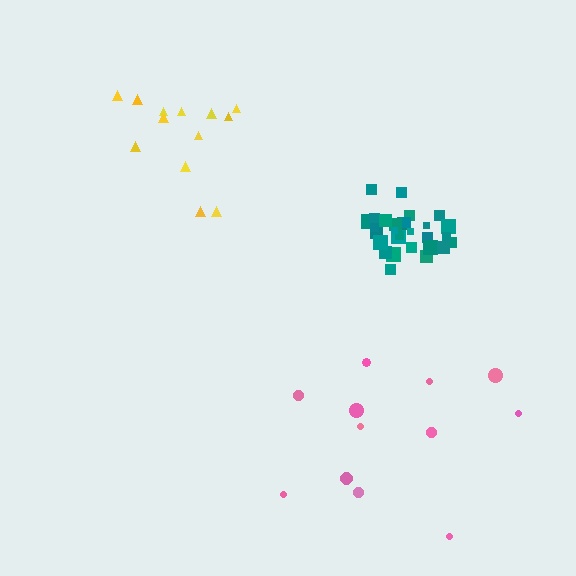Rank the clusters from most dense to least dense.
teal, yellow, pink.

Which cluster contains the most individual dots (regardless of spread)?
Teal (31).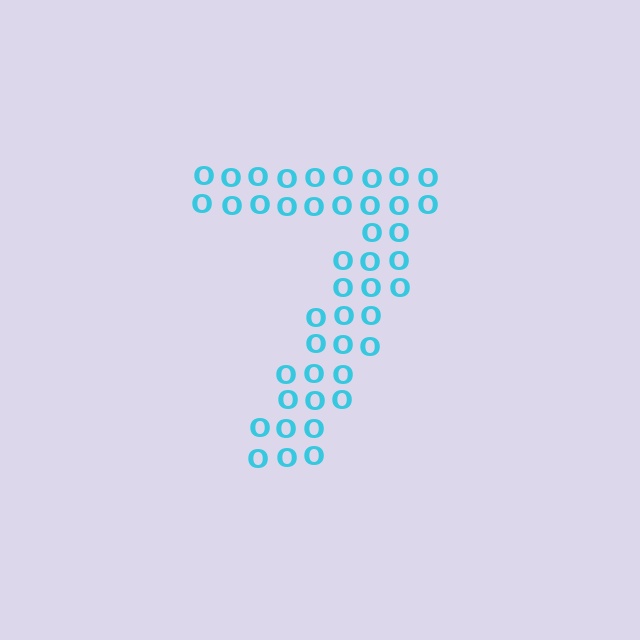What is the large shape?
The large shape is the digit 7.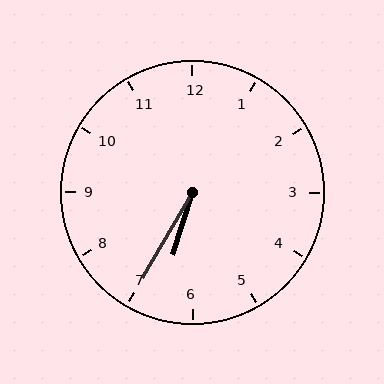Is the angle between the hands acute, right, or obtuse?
It is acute.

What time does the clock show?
6:35.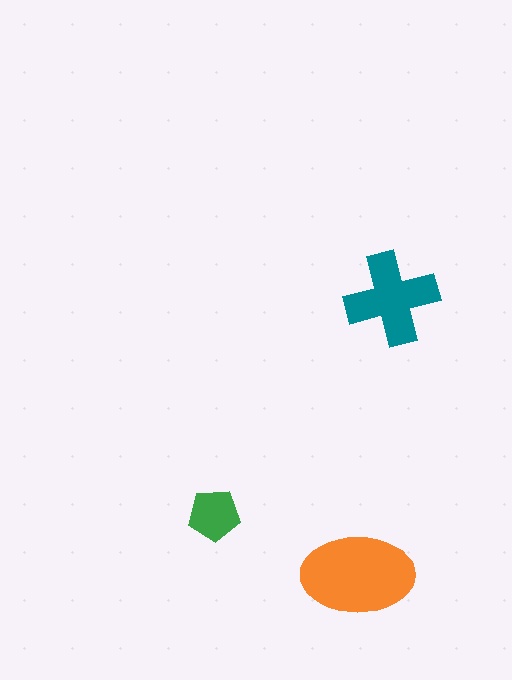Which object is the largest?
The orange ellipse.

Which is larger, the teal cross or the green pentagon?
The teal cross.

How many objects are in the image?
There are 3 objects in the image.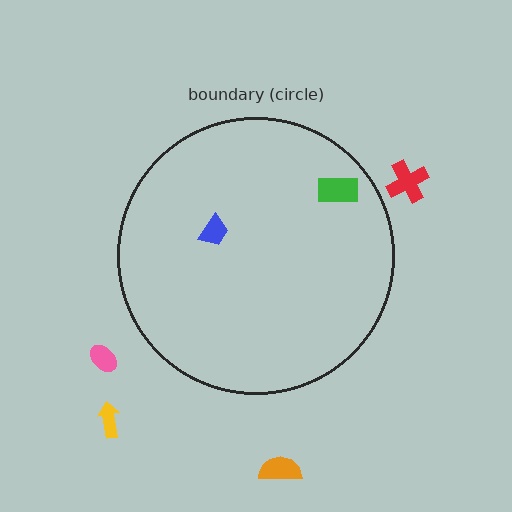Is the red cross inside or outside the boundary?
Outside.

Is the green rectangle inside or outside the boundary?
Inside.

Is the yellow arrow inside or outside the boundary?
Outside.